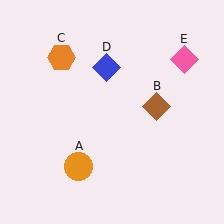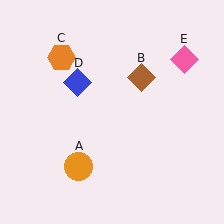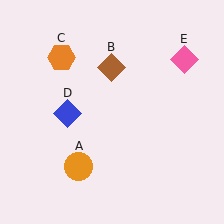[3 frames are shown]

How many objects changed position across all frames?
2 objects changed position: brown diamond (object B), blue diamond (object D).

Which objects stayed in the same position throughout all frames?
Orange circle (object A) and orange hexagon (object C) and pink diamond (object E) remained stationary.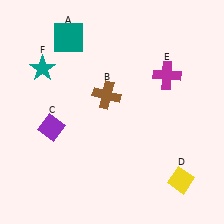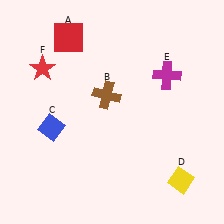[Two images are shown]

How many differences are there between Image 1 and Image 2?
There are 3 differences between the two images.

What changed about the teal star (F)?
In Image 1, F is teal. In Image 2, it changed to red.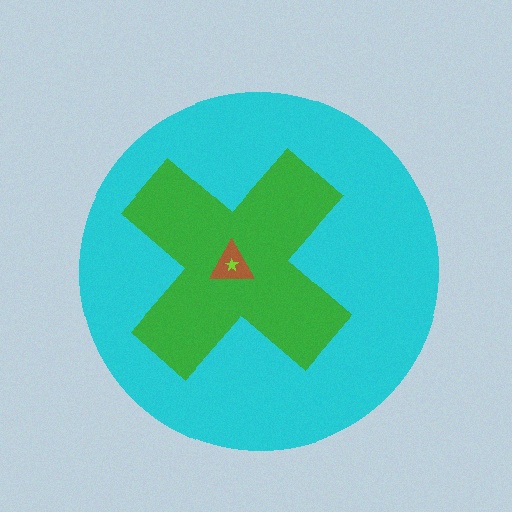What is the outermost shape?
The cyan circle.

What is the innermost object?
The lime star.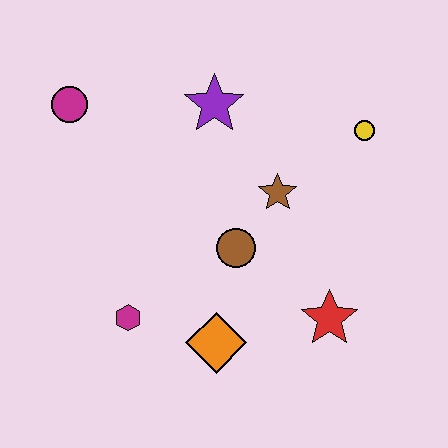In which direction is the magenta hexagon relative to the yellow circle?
The magenta hexagon is to the left of the yellow circle.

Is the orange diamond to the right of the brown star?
No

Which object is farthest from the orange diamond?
The magenta circle is farthest from the orange diamond.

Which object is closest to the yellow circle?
The brown star is closest to the yellow circle.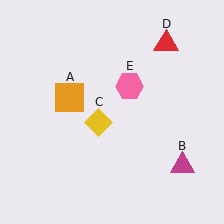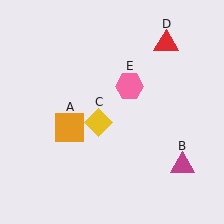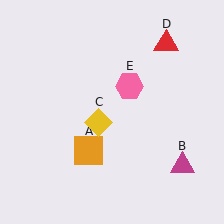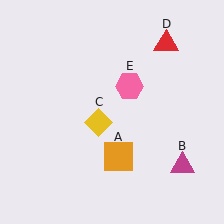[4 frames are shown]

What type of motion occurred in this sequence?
The orange square (object A) rotated counterclockwise around the center of the scene.